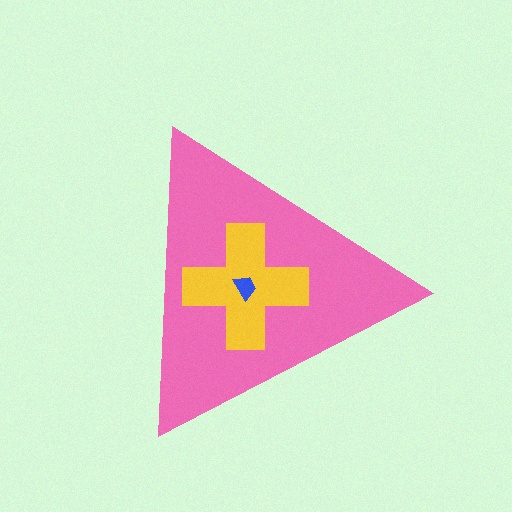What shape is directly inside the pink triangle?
The yellow cross.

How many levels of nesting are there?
3.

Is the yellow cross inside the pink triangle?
Yes.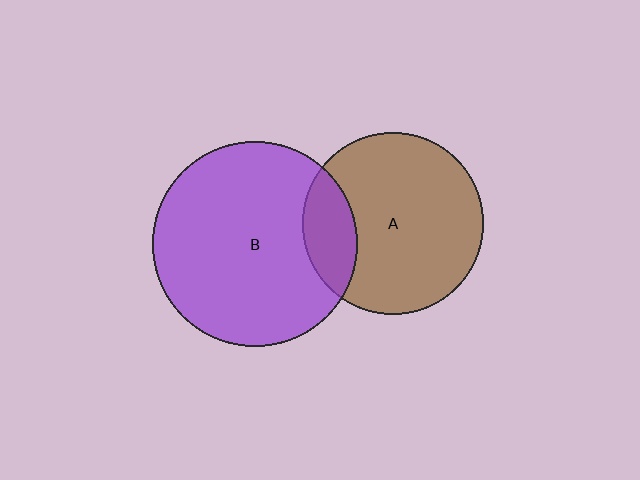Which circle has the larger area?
Circle B (purple).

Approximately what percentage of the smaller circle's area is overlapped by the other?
Approximately 20%.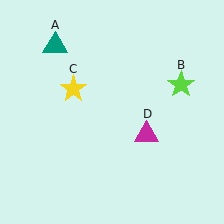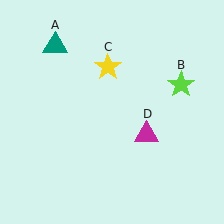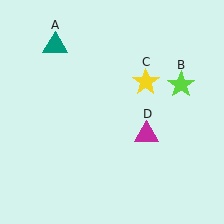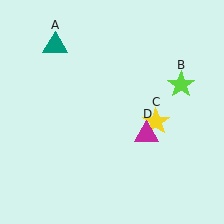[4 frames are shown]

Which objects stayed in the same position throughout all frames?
Teal triangle (object A) and lime star (object B) and magenta triangle (object D) remained stationary.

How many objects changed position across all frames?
1 object changed position: yellow star (object C).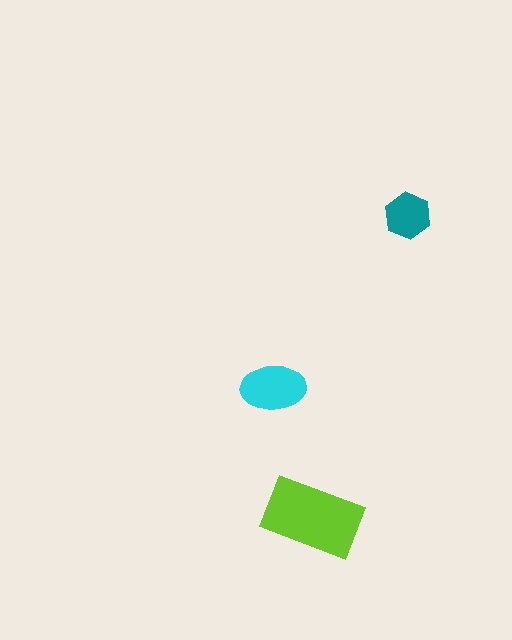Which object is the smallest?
The teal hexagon.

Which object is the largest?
The lime rectangle.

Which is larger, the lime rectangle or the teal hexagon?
The lime rectangle.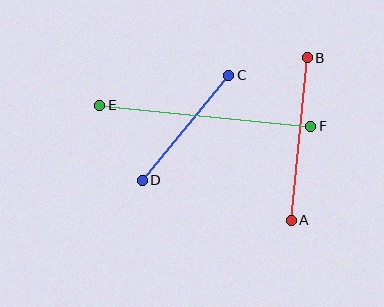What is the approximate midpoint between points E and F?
The midpoint is at approximately (205, 116) pixels.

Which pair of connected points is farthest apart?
Points E and F are farthest apart.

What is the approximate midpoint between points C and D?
The midpoint is at approximately (186, 128) pixels.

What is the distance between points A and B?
The distance is approximately 163 pixels.